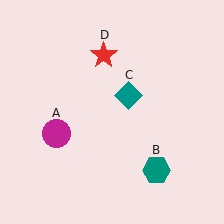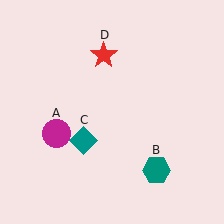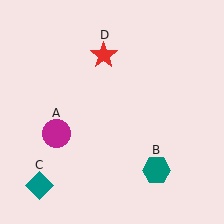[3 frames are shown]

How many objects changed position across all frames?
1 object changed position: teal diamond (object C).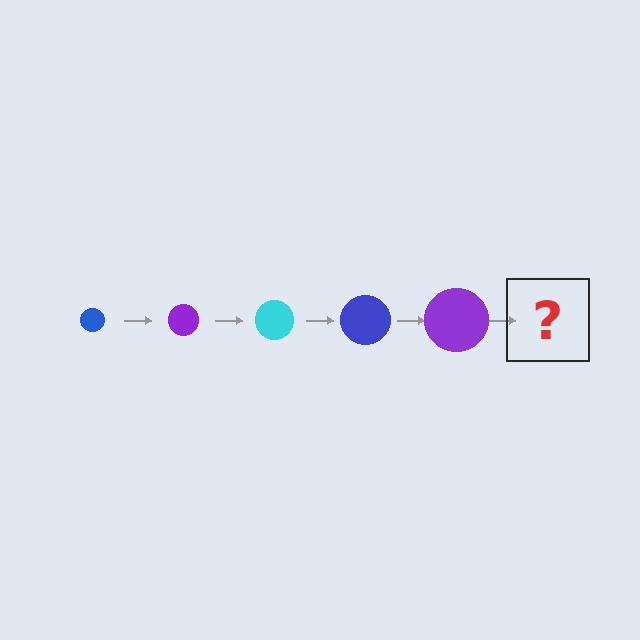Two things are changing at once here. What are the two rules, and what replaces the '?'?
The two rules are that the circle grows larger each step and the color cycles through blue, purple, and cyan. The '?' should be a cyan circle, larger than the previous one.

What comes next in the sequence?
The next element should be a cyan circle, larger than the previous one.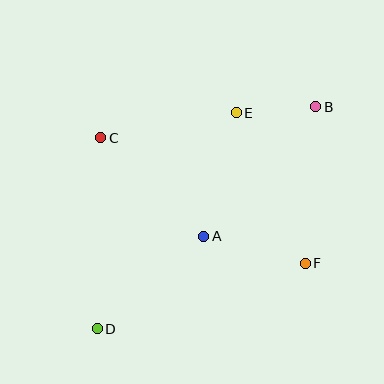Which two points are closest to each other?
Points B and E are closest to each other.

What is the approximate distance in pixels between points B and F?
The distance between B and F is approximately 157 pixels.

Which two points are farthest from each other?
Points B and D are farthest from each other.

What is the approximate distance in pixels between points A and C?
The distance between A and C is approximately 142 pixels.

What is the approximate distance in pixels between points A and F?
The distance between A and F is approximately 105 pixels.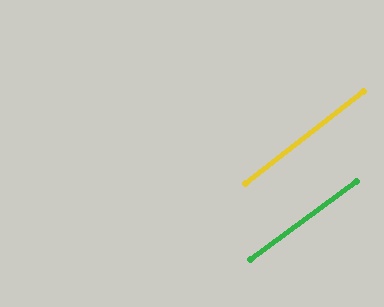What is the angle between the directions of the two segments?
Approximately 1 degree.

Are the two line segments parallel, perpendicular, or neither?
Parallel — their directions differ by only 1.3°.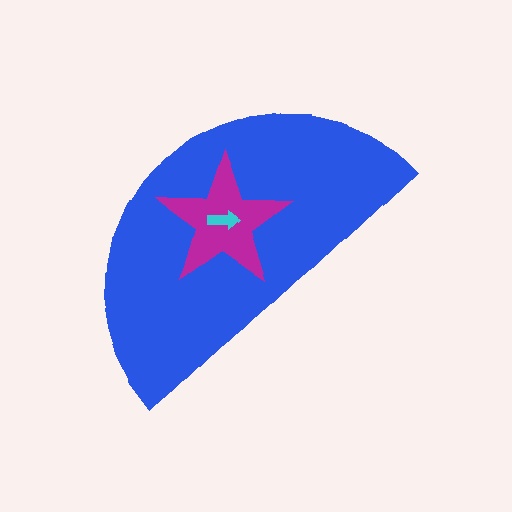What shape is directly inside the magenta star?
The cyan arrow.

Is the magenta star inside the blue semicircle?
Yes.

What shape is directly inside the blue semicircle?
The magenta star.